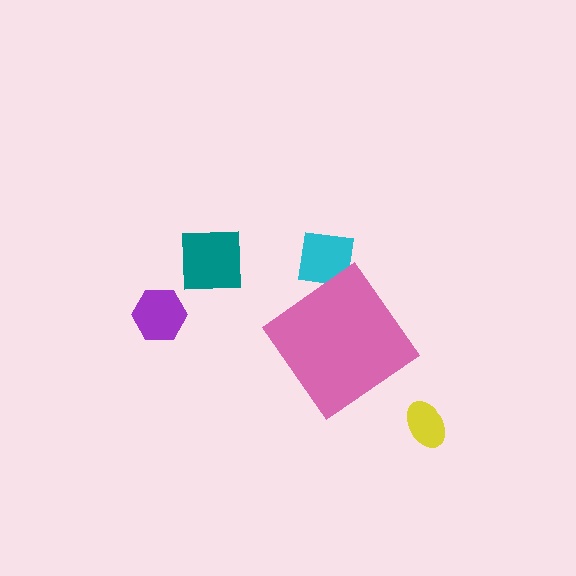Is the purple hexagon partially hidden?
No, the purple hexagon is fully visible.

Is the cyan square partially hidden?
Yes, the cyan square is partially hidden behind the pink diamond.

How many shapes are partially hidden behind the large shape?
1 shape is partially hidden.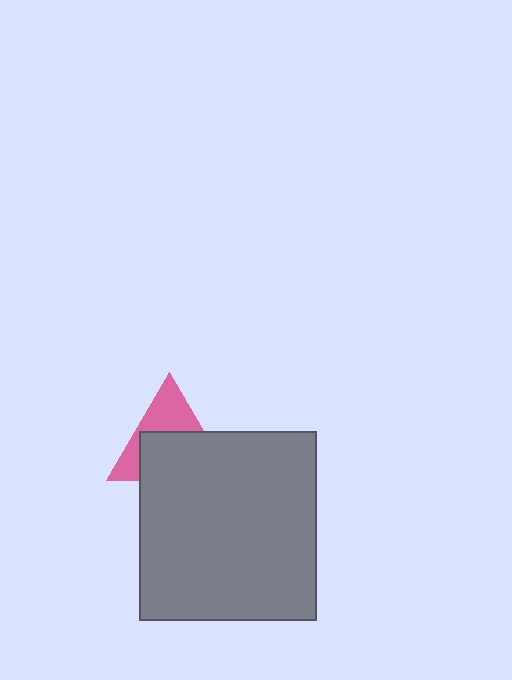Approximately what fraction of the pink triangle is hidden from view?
Roughly 57% of the pink triangle is hidden behind the gray rectangle.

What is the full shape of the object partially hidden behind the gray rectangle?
The partially hidden object is a pink triangle.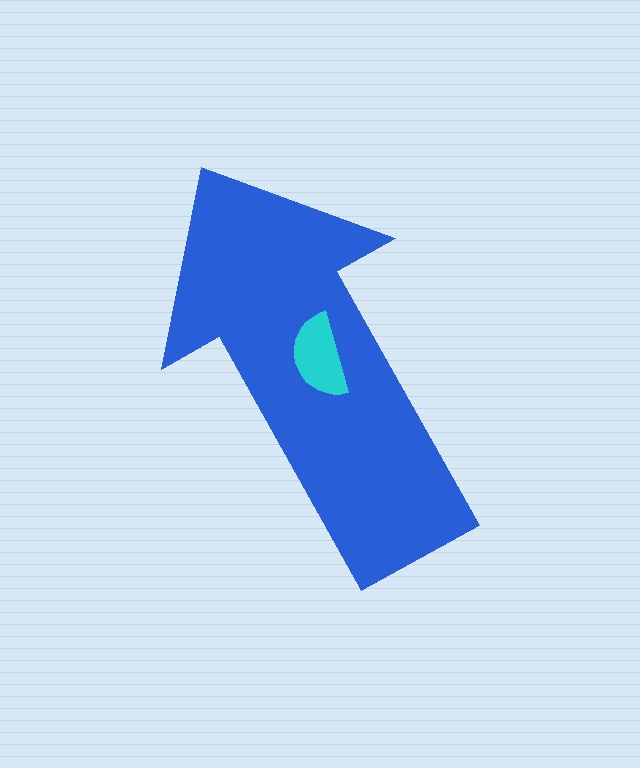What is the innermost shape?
The cyan semicircle.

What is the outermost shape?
The blue arrow.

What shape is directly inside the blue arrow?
The cyan semicircle.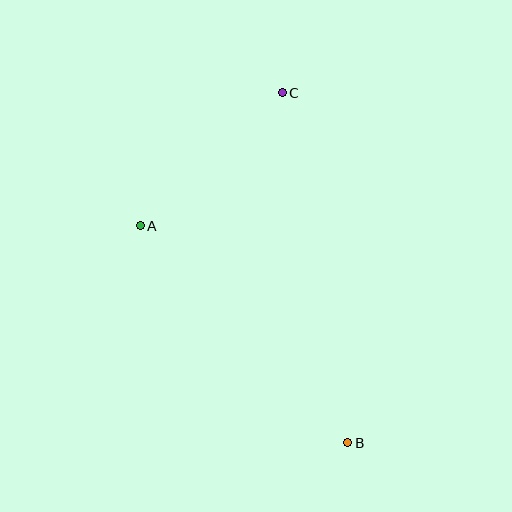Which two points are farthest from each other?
Points B and C are farthest from each other.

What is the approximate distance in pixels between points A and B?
The distance between A and B is approximately 300 pixels.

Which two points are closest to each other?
Points A and C are closest to each other.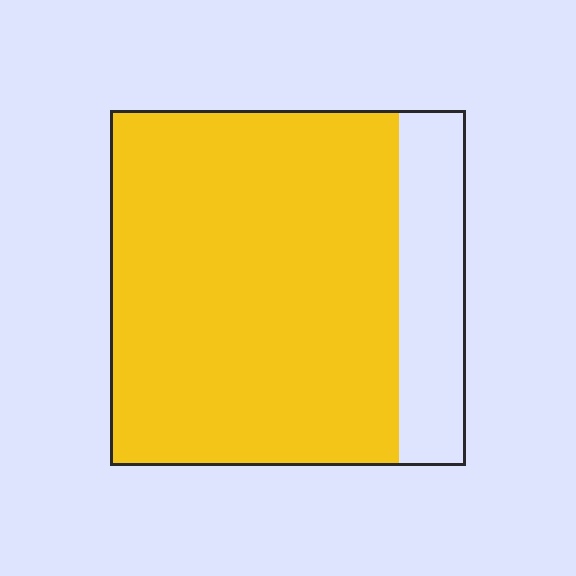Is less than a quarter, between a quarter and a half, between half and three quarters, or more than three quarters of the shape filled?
More than three quarters.